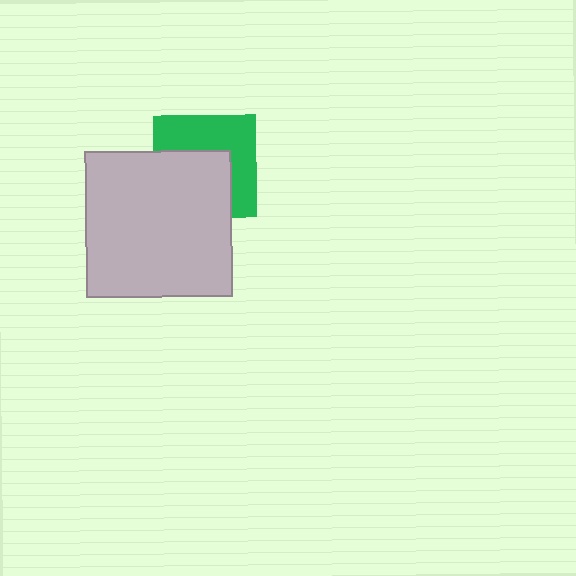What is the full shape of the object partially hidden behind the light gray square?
The partially hidden object is a green square.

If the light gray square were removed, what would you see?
You would see the complete green square.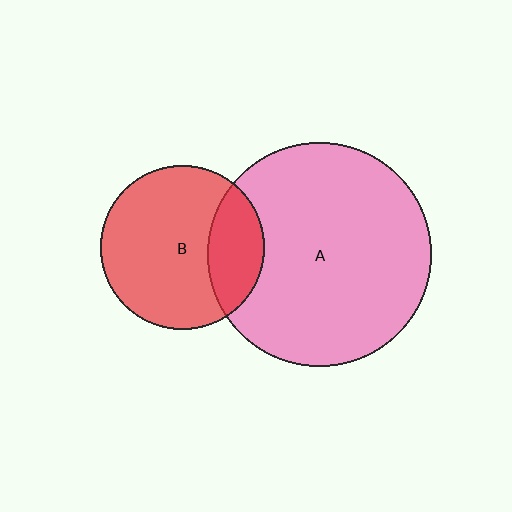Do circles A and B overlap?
Yes.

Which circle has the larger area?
Circle A (pink).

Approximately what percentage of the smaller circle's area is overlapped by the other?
Approximately 25%.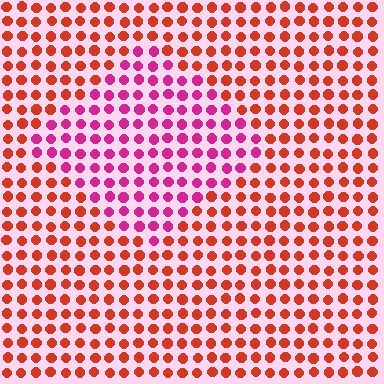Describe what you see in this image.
The image is filled with small red elements in a uniform arrangement. A diamond-shaped region is visible where the elements are tinted to a slightly different hue, forming a subtle color boundary.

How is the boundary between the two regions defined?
The boundary is defined purely by a slight shift in hue (about 45 degrees). Spacing, size, and orientation are identical on both sides.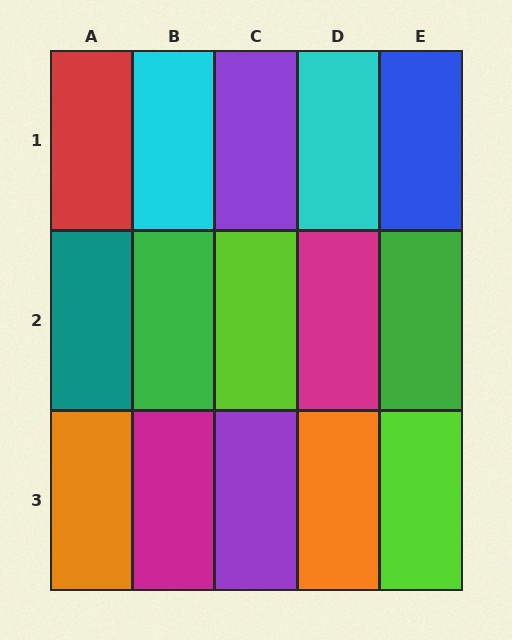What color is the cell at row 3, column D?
Orange.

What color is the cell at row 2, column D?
Magenta.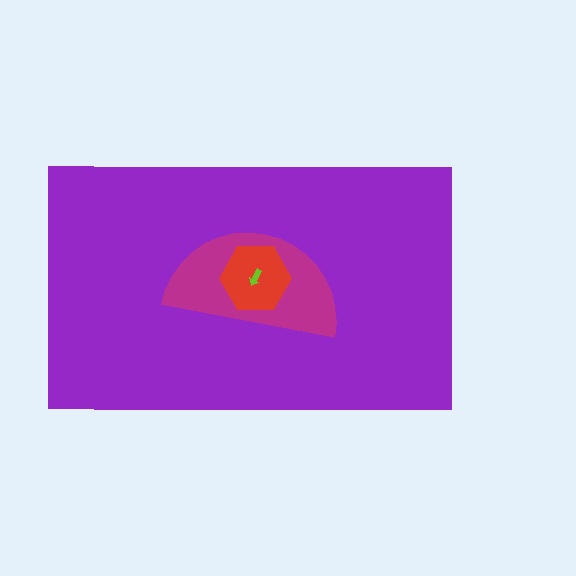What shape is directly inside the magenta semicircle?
The red hexagon.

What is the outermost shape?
The purple rectangle.